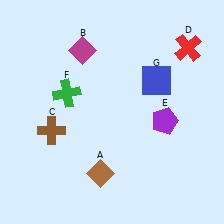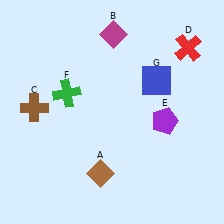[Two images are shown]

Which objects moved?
The objects that moved are: the magenta diamond (B), the brown cross (C).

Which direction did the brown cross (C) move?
The brown cross (C) moved up.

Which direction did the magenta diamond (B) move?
The magenta diamond (B) moved right.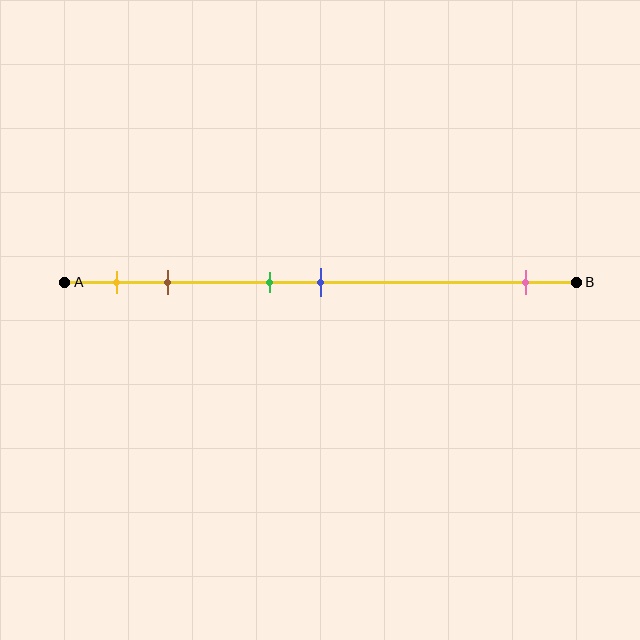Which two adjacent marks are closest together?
The green and blue marks are the closest adjacent pair.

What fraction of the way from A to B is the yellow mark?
The yellow mark is approximately 10% (0.1) of the way from A to B.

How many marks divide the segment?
There are 5 marks dividing the segment.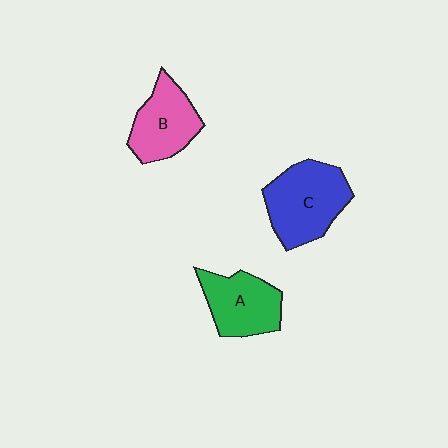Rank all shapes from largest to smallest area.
From largest to smallest: C (blue), A (green), B (pink).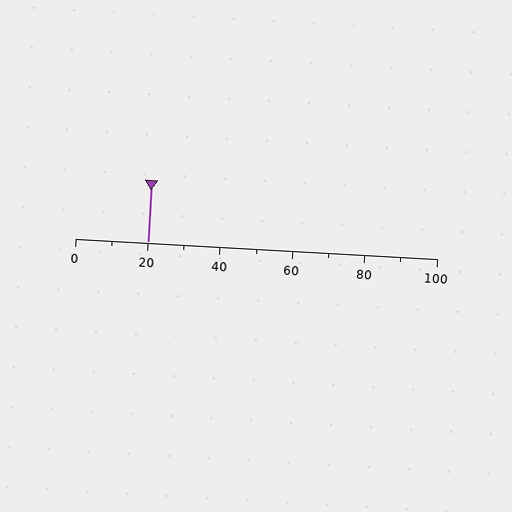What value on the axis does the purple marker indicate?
The marker indicates approximately 20.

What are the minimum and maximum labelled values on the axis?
The axis runs from 0 to 100.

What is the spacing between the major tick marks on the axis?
The major ticks are spaced 20 apart.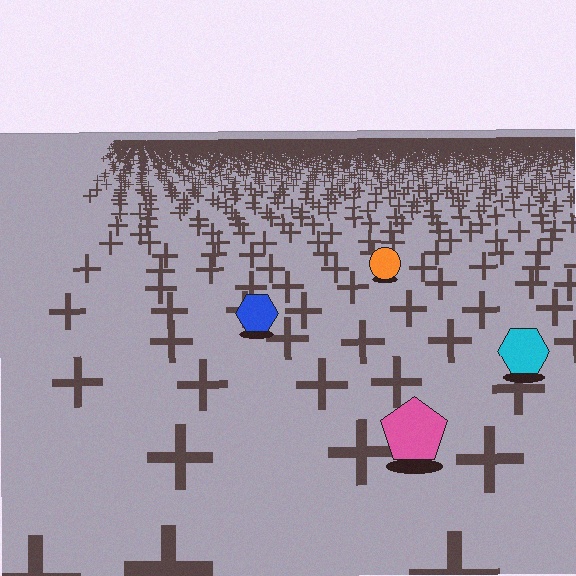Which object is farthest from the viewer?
The orange circle is farthest from the viewer. It appears smaller and the ground texture around it is denser.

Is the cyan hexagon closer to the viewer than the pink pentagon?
No. The pink pentagon is closer — you can tell from the texture gradient: the ground texture is coarser near it.